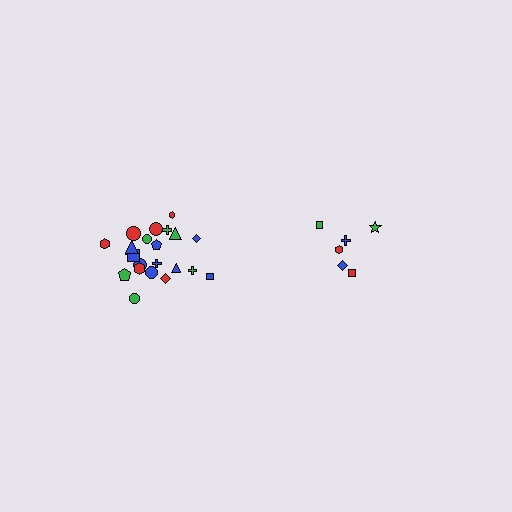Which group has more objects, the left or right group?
The left group.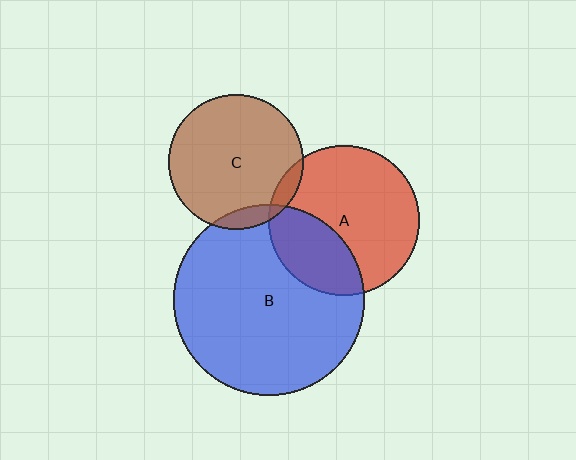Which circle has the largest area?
Circle B (blue).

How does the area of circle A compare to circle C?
Approximately 1.2 times.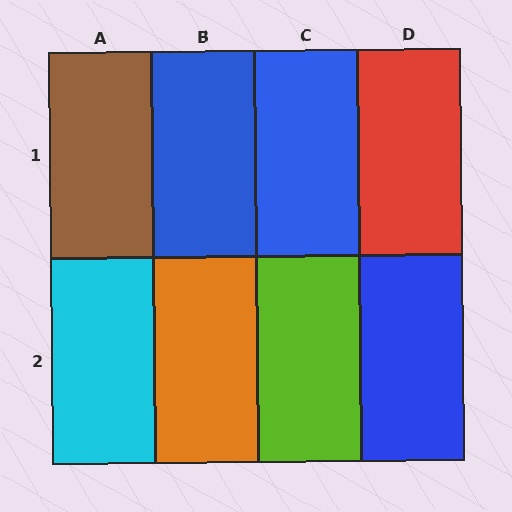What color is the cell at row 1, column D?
Red.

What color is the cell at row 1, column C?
Blue.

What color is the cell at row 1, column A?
Brown.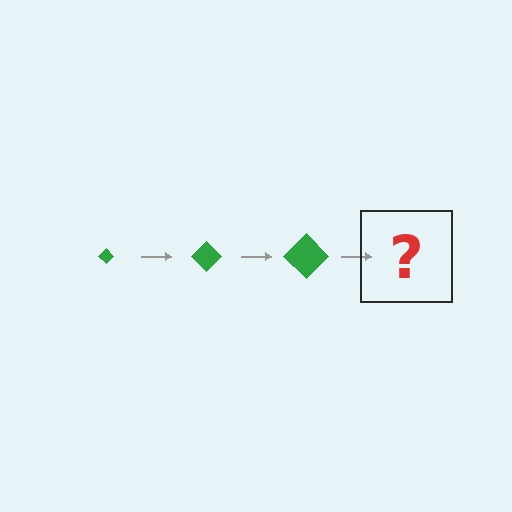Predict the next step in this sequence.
The next step is a green diamond, larger than the previous one.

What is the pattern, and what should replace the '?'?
The pattern is that the diamond gets progressively larger each step. The '?' should be a green diamond, larger than the previous one.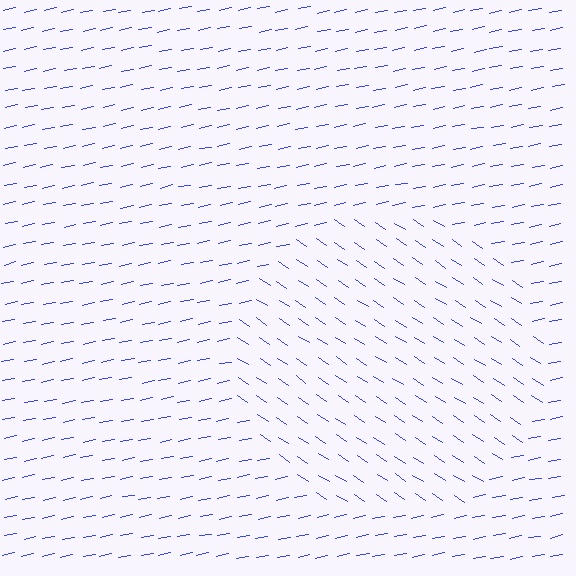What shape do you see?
I see a circle.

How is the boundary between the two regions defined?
The boundary is defined purely by a change in line orientation (approximately 45 degrees difference). All lines are the same color and thickness.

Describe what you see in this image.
The image is filled with small blue line segments. A circle region in the image has lines oriented differently from the surrounding lines, creating a visible texture boundary.